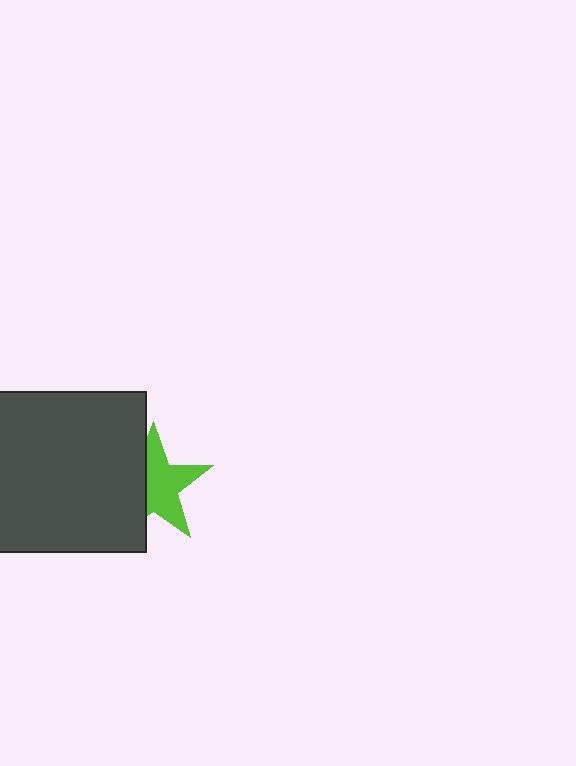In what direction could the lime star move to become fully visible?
The lime star could move right. That would shift it out from behind the dark gray square entirely.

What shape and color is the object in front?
The object in front is a dark gray square.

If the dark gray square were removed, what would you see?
You would see the complete lime star.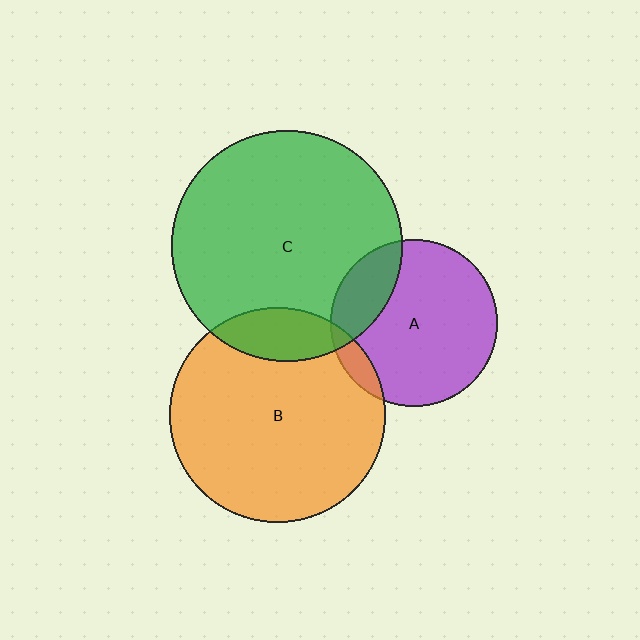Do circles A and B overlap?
Yes.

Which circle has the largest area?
Circle C (green).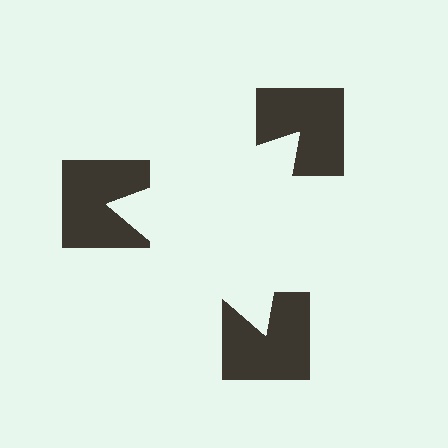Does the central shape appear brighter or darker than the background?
It typically appears slightly brighter than the background, even though no actual brightness change is drawn.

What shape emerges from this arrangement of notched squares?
An illusory triangle — its edges are inferred from the aligned wedge cuts in the notched squares, not physically drawn.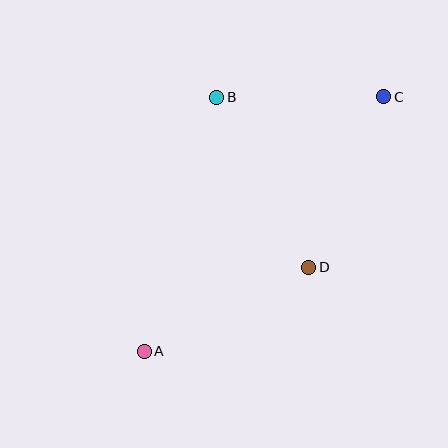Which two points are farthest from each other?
Points A and C are farthest from each other.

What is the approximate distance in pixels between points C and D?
The distance between C and D is approximately 186 pixels.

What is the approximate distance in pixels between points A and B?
The distance between A and B is approximately 264 pixels.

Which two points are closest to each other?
Points B and C are closest to each other.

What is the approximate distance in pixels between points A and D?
The distance between A and D is approximately 185 pixels.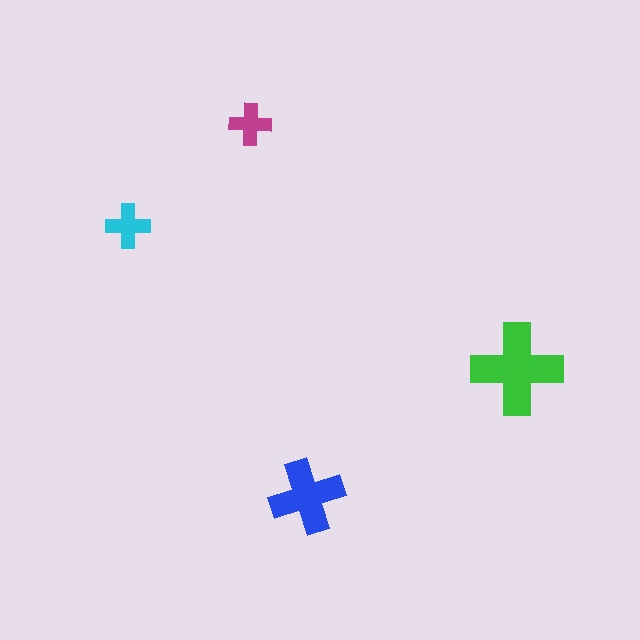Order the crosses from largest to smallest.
the green one, the blue one, the cyan one, the magenta one.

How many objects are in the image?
There are 4 objects in the image.